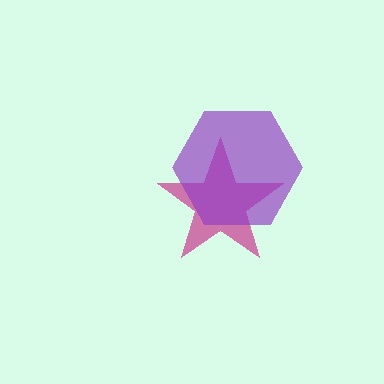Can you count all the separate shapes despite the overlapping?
Yes, there are 2 separate shapes.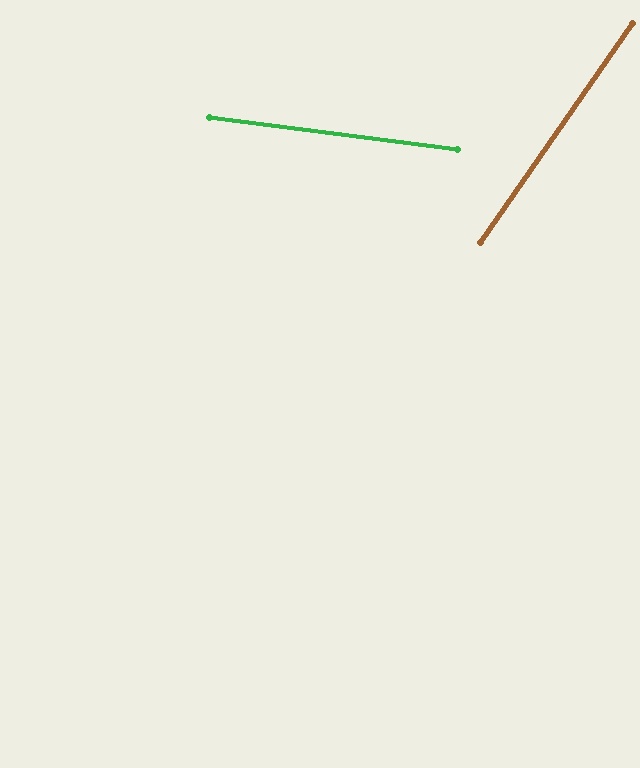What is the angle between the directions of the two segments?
Approximately 63 degrees.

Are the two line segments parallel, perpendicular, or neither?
Neither parallel nor perpendicular — they differ by about 63°.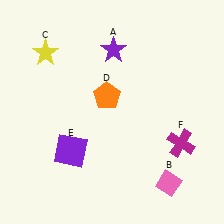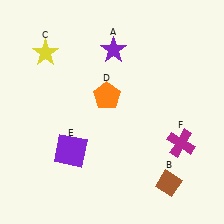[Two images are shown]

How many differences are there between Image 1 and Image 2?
There is 1 difference between the two images.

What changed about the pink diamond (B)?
In Image 1, B is pink. In Image 2, it changed to brown.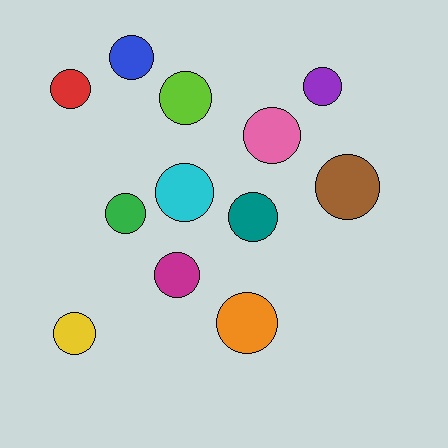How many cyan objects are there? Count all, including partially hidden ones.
There is 1 cyan object.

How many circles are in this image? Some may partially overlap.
There are 12 circles.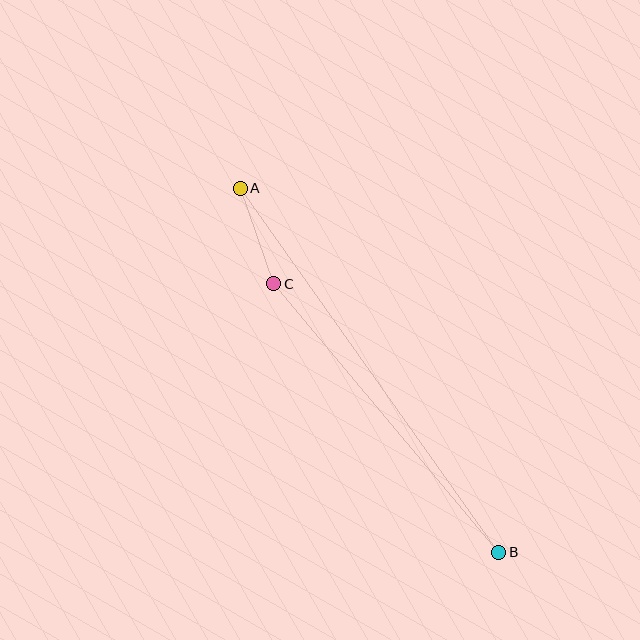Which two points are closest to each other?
Points A and C are closest to each other.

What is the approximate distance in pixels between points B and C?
The distance between B and C is approximately 351 pixels.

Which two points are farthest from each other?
Points A and B are farthest from each other.